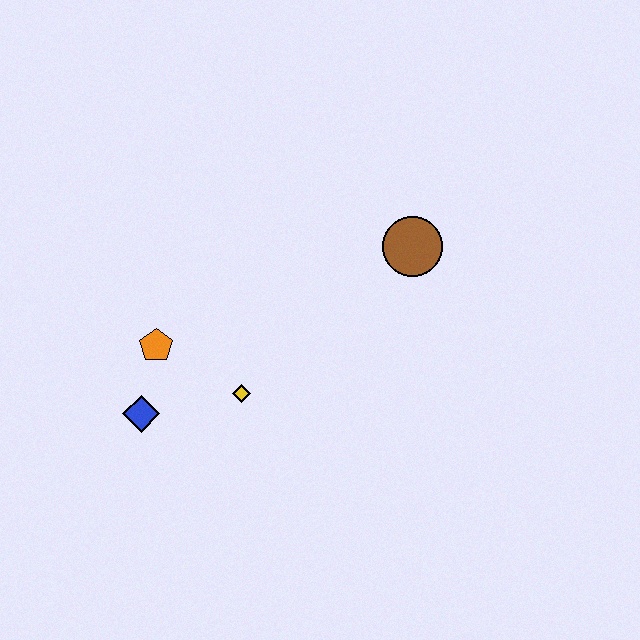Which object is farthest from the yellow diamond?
The brown circle is farthest from the yellow diamond.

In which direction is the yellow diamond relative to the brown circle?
The yellow diamond is to the left of the brown circle.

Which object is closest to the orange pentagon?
The blue diamond is closest to the orange pentagon.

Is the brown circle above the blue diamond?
Yes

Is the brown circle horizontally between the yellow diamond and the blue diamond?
No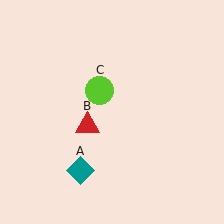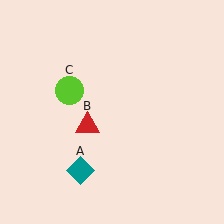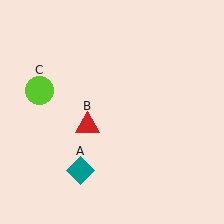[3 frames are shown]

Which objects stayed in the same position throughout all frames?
Teal diamond (object A) and red triangle (object B) remained stationary.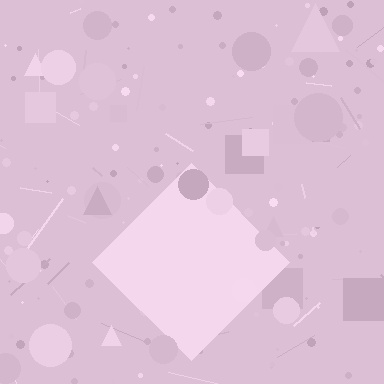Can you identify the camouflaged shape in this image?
The camouflaged shape is a diamond.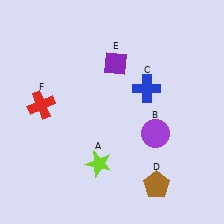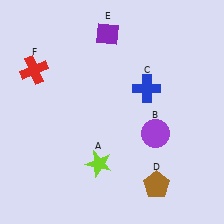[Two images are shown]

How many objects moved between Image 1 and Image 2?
2 objects moved between the two images.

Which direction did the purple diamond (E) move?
The purple diamond (E) moved up.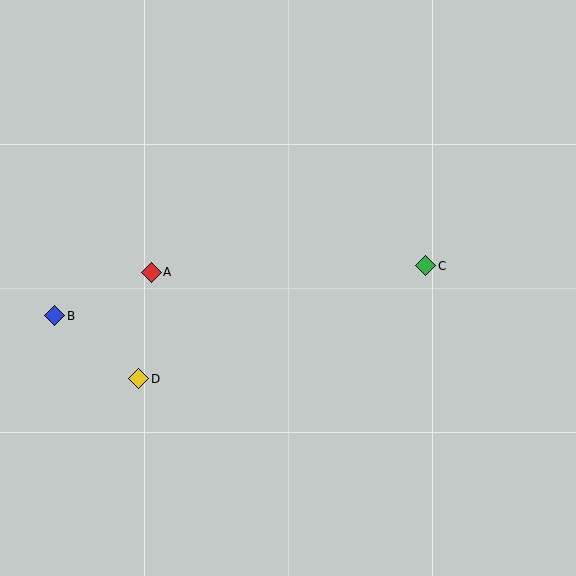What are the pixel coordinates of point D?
Point D is at (139, 379).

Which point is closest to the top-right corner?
Point C is closest to the top-right corner.